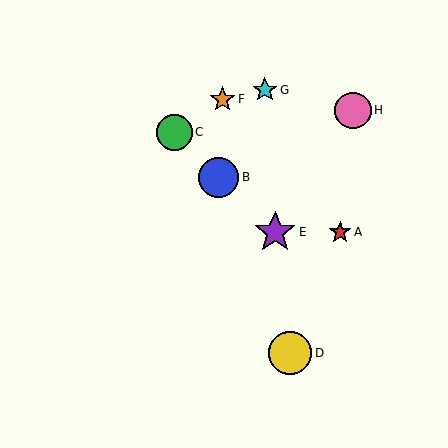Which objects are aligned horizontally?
Objects A, E are aligned horizontally.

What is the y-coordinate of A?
Object A is at y≈232.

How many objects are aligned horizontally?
2 objects (A, E) are aligned horizontally.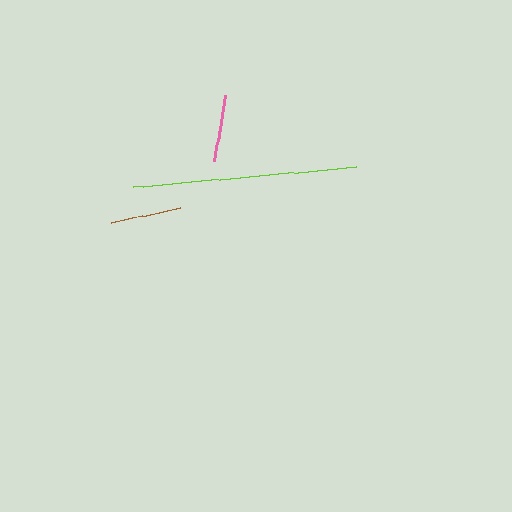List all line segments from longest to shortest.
From longest to shortest: lime, brown, pink.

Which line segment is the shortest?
The pink line is the shortest at approximately 67 pixels.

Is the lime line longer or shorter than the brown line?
The lime line is longer than the brown line.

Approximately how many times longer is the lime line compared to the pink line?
The lime line is approximately 3.4 times the length of the pink line.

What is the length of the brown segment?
The brown segment is approximately 69 pixels long.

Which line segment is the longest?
The lime line is the longest at approximately 224 pixels.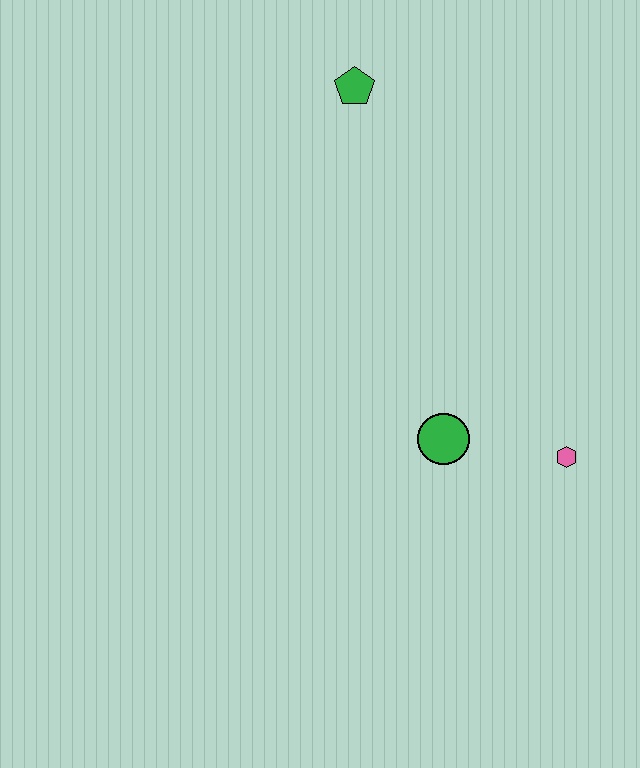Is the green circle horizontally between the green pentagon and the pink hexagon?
Yes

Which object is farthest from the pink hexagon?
The green pentagon is farthest from the pink hexagon.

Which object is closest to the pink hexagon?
The green circle is closest to the pink hexagon.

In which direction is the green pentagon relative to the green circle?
The green pentagon is above the green circle.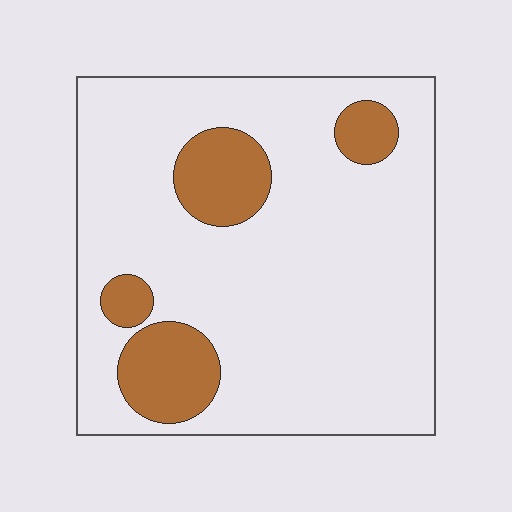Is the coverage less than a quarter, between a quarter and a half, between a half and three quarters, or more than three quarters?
Less than a quarter.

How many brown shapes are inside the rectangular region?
4.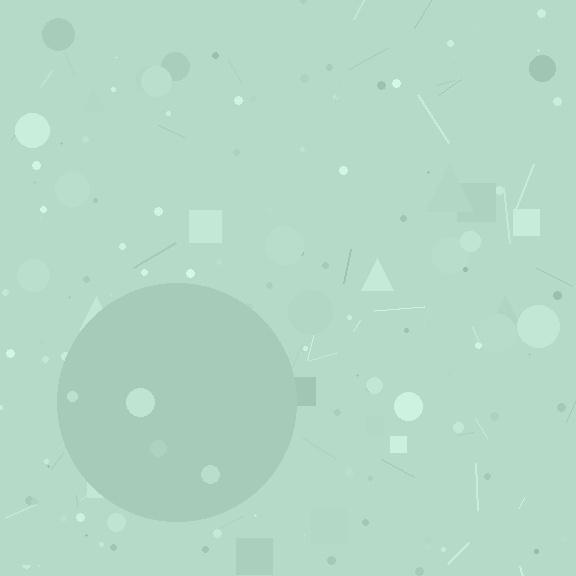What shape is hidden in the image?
A circle is hidden in the image.